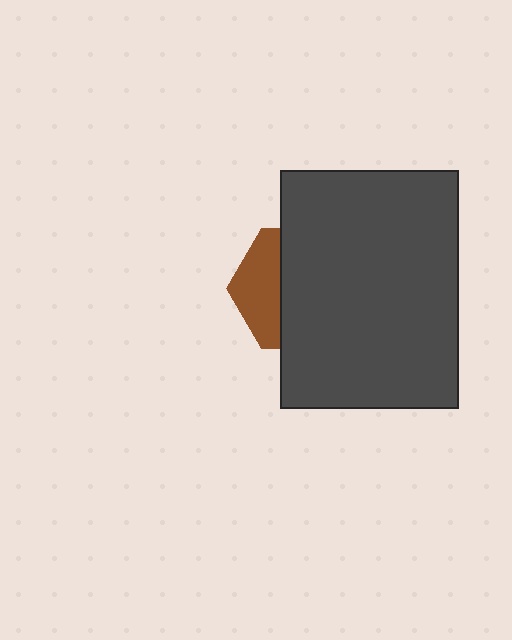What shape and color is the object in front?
The object in front is a dark gray rectangle.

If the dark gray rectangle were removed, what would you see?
You would see the complete brown hexagon.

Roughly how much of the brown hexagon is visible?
A small part of it is visible (roughly 34%).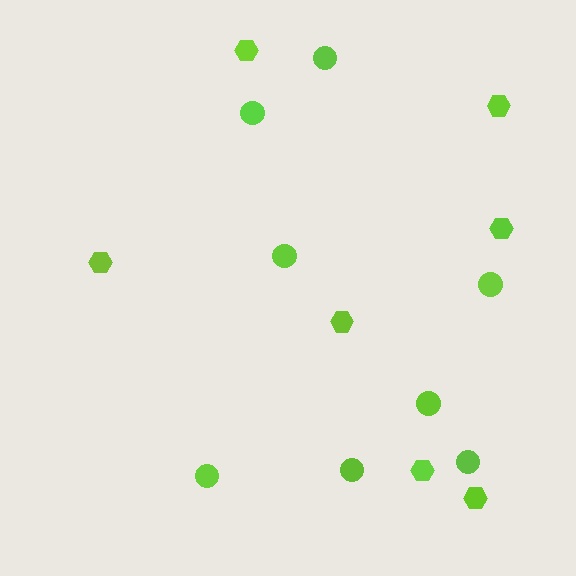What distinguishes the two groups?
There are 2 groups: one group of hexagons (7) and one group of circles (8).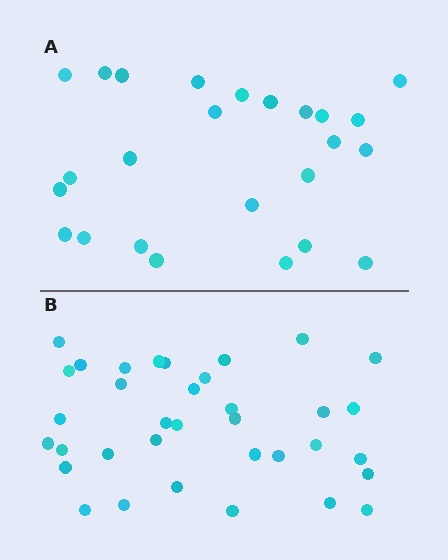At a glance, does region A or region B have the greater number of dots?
Region B (the bottom region) has more dots.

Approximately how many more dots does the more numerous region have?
Region B has roughly 10 or so more dots than region A.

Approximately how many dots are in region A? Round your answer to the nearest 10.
About 20 dots. (The exact count is 25, which rounds to 20.)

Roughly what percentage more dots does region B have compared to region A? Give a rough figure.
About 40% more.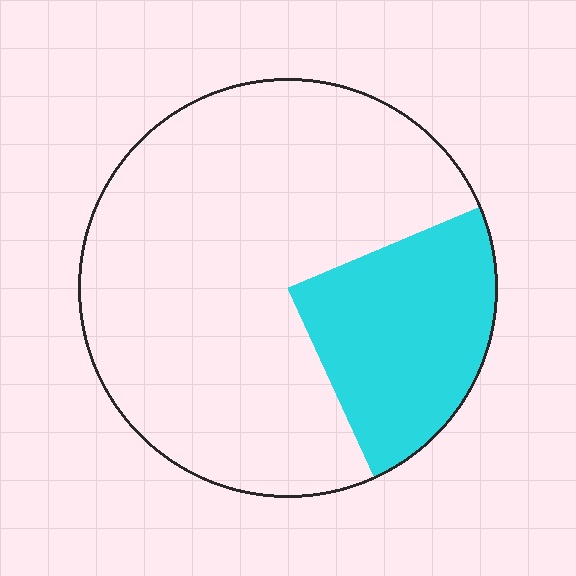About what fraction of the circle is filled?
About one quarter (1/4).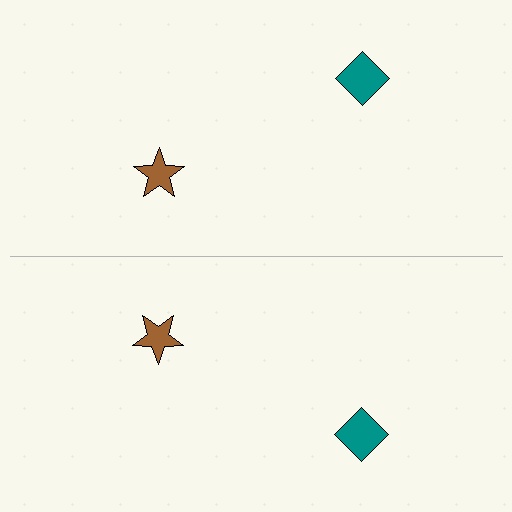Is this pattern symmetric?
Yes, this pattern has bilateral (reflection) symmetry.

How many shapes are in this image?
There are 4 shapes in this image.